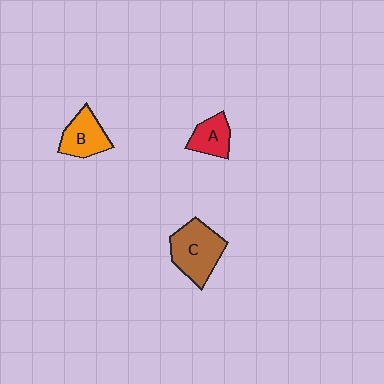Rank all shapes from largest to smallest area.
From largest to smallest: C (brown), B (orange), A (red).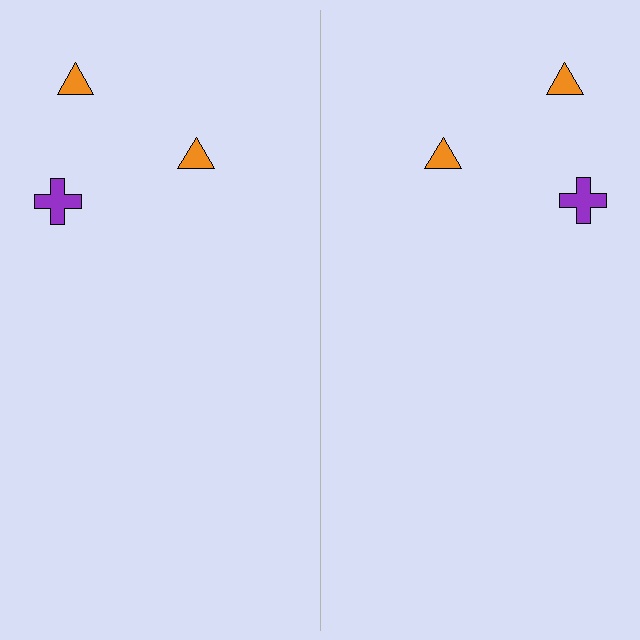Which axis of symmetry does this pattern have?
The pattern has a vertical axis of symmetry running through the center of the image.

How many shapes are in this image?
There are 6 shapes in this image.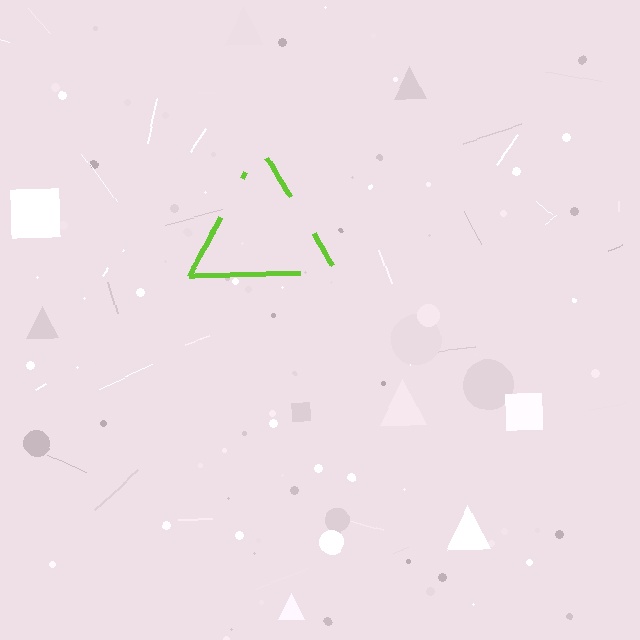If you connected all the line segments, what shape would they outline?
They would outline a triangle.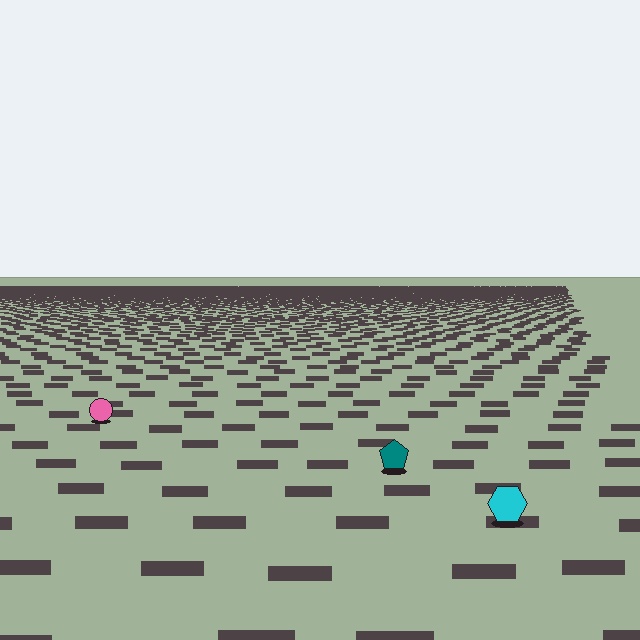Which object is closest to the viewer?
The cyan hexagon is closest. The texture marks near it are larger and more spread out.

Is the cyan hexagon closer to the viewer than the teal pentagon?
Yes. The cyan hexagon is closer — you can tell from the texture gradient: the ground texture is coarser near it.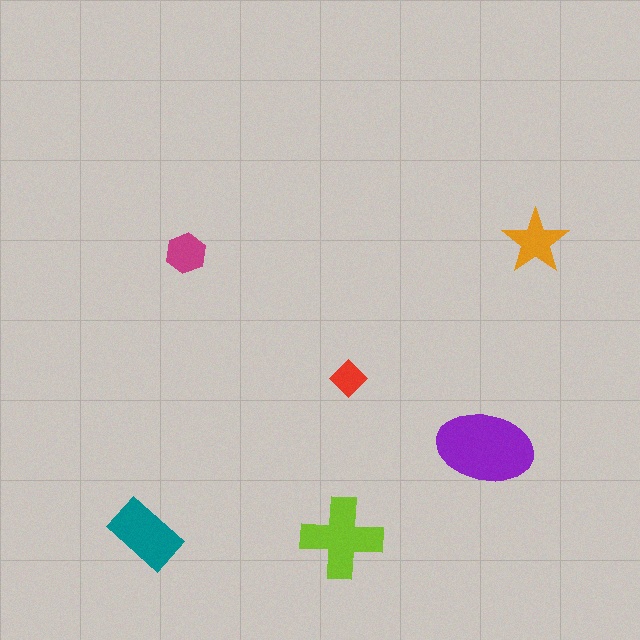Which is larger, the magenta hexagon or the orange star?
The orange star.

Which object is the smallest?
The red diamond.